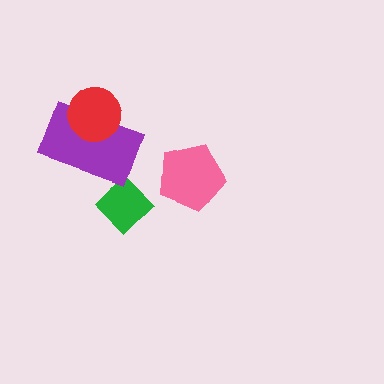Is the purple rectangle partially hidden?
Yes, it is partially covered by another shape.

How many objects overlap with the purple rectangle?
1 object overlaps with the purple rectangle.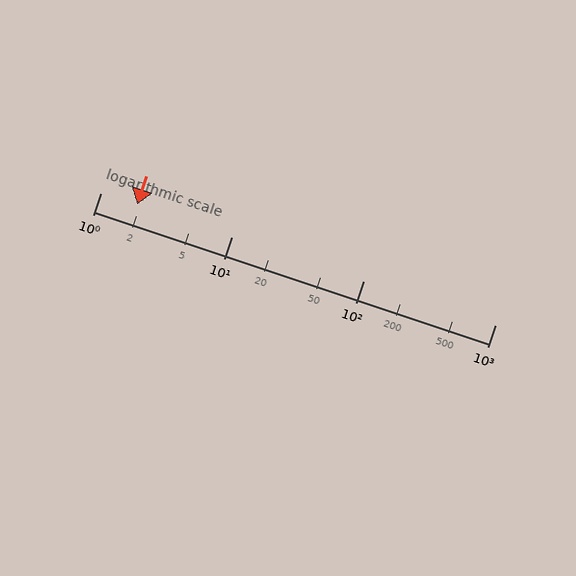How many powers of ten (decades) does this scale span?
The scale spans 3 decades, from 1 to 1000.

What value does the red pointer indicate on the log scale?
The pointer indicates approximately 1.9.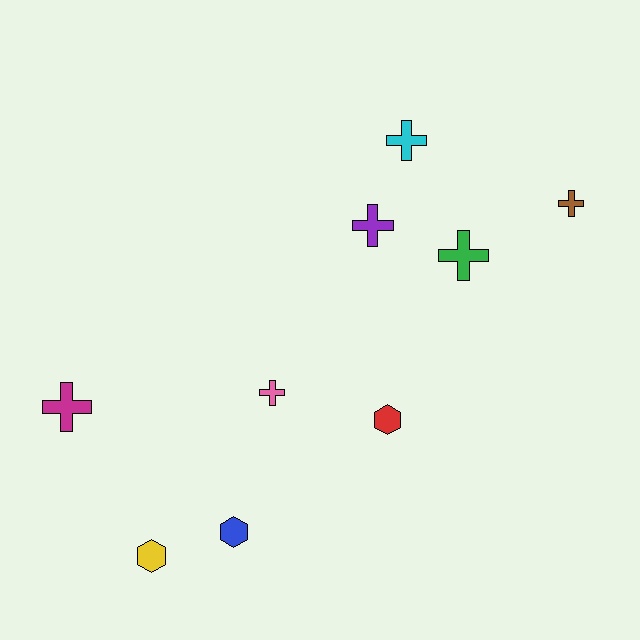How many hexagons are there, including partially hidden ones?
There are 3 hexagons.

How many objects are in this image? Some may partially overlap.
There are 9 objects.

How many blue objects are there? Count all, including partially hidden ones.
There is 1 blue object.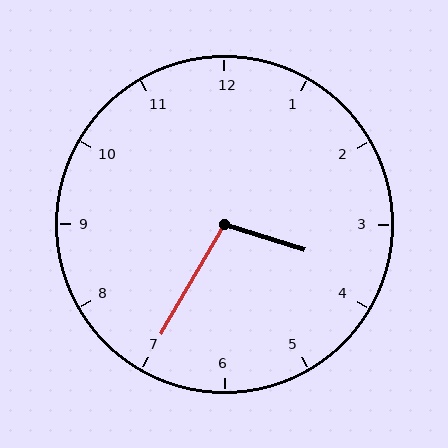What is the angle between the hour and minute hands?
Approximately 102 degrees.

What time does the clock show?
3:35.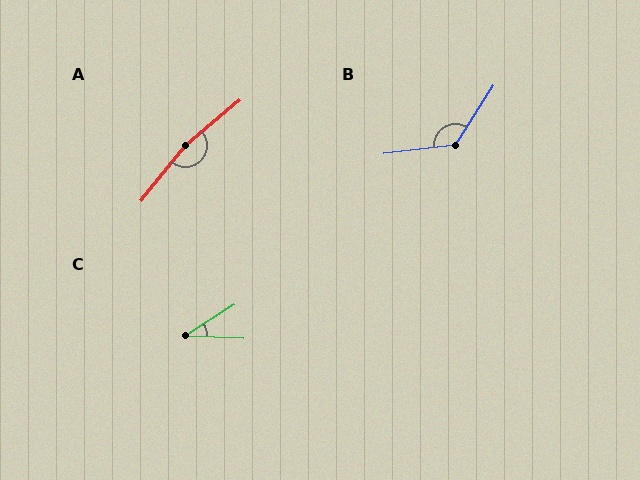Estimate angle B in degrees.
Approximately 129 degrees.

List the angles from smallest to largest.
C (35°), B (129°), A (168°).